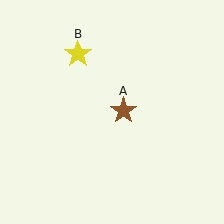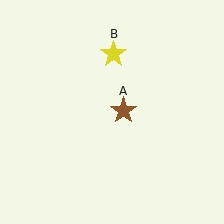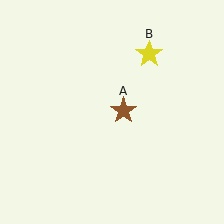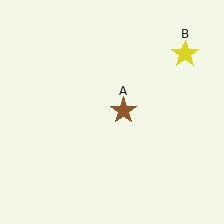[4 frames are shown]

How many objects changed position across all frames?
1 object changed position: yellow star (object B).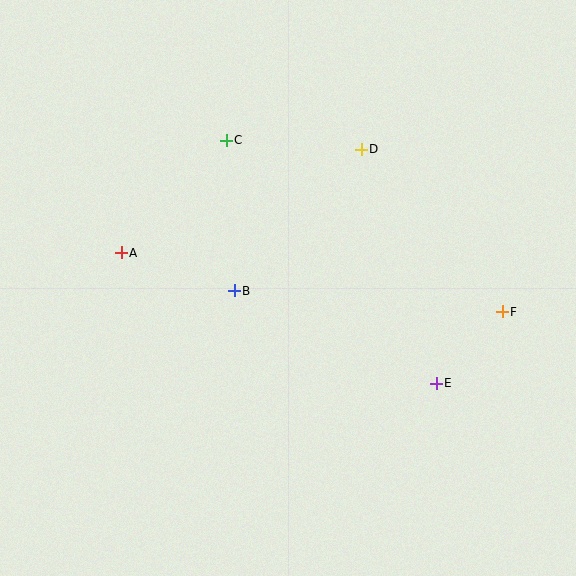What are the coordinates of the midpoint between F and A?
The midpoint between F and A is at (312, 282).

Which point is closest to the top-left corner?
Point C is closest to the top-left corner.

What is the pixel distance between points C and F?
The distance between C and F is 325 pixels.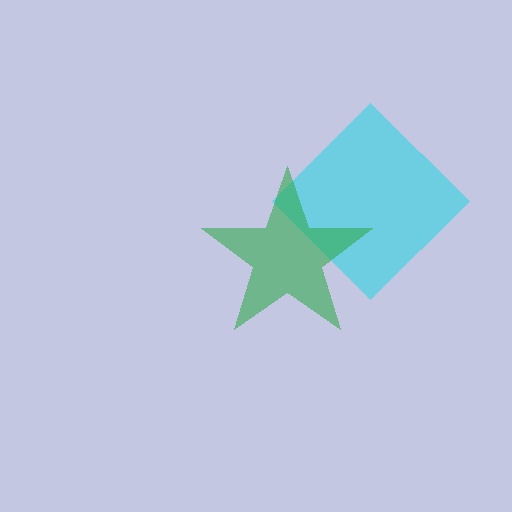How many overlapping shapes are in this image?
There are 2 overlapping shapes in the image.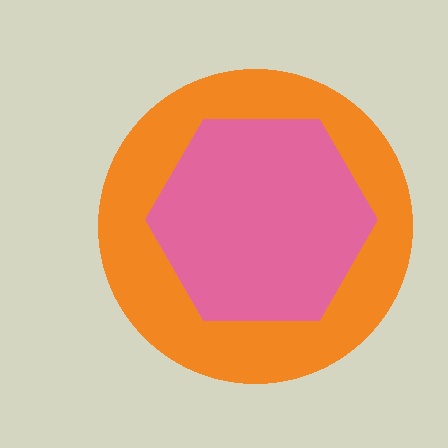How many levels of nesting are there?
2.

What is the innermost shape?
The pink hexagon.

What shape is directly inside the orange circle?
The pink hexagon.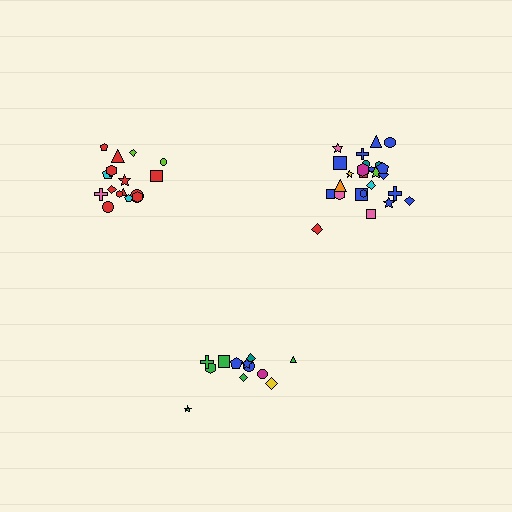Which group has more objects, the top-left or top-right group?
The top-right group.